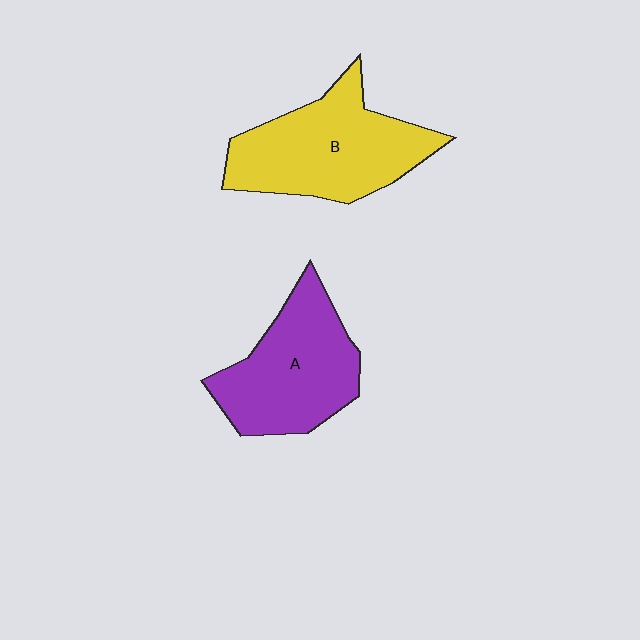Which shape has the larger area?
Shape B (yellow).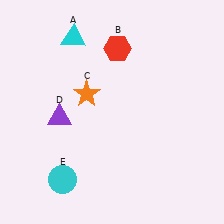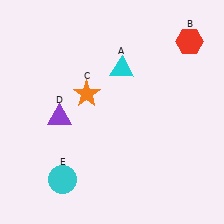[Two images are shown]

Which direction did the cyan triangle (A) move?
The cyan triangle (A) moved right.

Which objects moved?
The objects that moved are: the cyan triangle (A), the red hexagon (B).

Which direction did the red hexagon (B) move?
The red hexagon (B) moved right.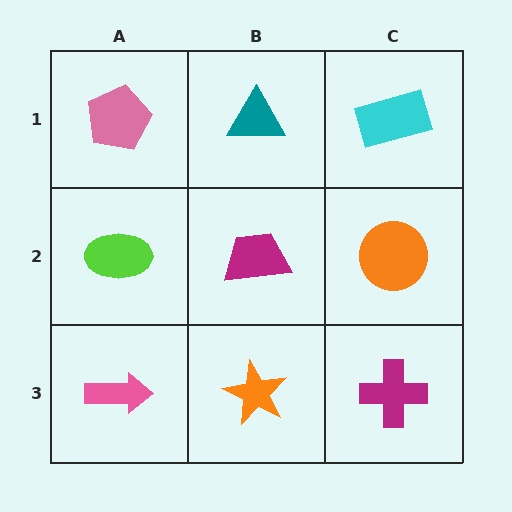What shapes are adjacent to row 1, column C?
An orange circle (row 2, column C), a teal triangle (row 1, column B).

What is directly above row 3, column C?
An orange circle.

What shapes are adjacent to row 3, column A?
A lime ellipse (row 2, column A), an orange star (row 3, column B).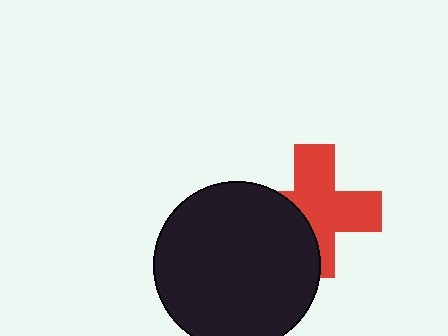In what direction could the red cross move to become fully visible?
The red cross could move right. That would shift it out from behind the black circle entirely.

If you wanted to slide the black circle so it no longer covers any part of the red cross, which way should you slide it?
Slide it left — that is the most direct way to separate the two shapes.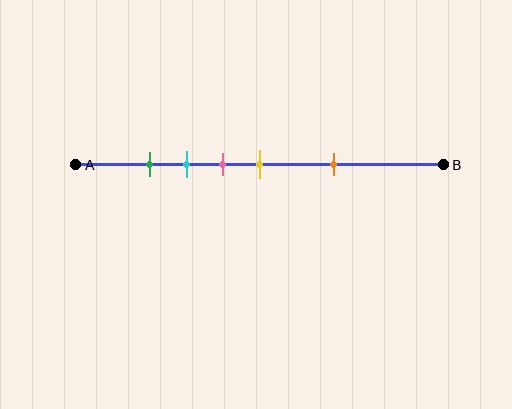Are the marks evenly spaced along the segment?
No, the marks are not evenly spaced.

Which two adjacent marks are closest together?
The green and cyan marks are the closest adjacent pair.